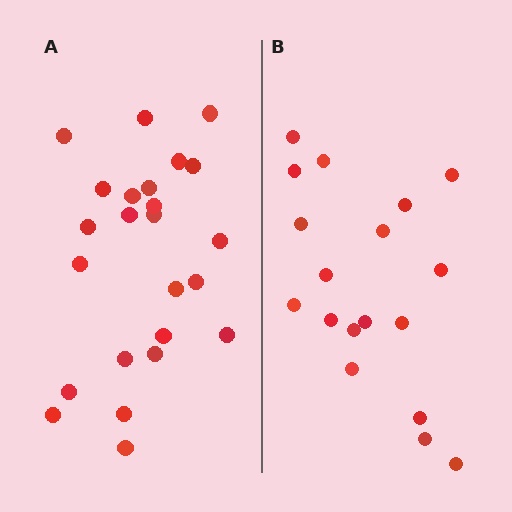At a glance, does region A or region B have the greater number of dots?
Region A (the left region) has more dots.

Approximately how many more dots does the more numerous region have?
Region A has about 6 more dots than region B.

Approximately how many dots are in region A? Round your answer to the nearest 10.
About 20 dots. (The exact count is 24, which rounds to 20.)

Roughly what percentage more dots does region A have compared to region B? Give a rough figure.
About 35% more.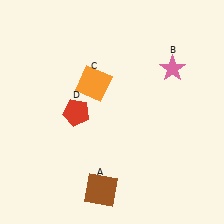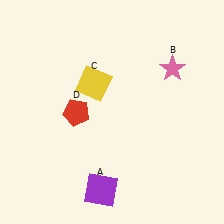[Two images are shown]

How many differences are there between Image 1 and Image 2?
There are 2 differences between the two images.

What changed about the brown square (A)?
In Image 1, A is brown. In Image 2, it changed to purple.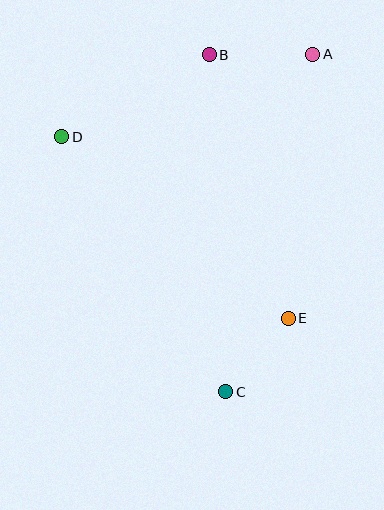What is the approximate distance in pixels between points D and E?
The distance between D and E is approximately 290 pixels.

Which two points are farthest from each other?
Points A and C are farthest from each other.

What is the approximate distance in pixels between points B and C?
The distance between B and C is approximately 337 pixels.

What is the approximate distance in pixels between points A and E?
The distance between A and E is approximately 265 pixels.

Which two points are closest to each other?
Points C and E are closest to each other.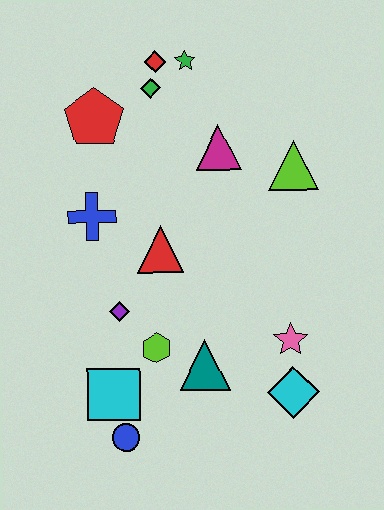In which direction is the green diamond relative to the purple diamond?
The green diamond is above the purple diamond.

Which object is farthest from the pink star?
The red diamond is farthest from the pink star.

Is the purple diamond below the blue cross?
Yes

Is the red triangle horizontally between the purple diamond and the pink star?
Yes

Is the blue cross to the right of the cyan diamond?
No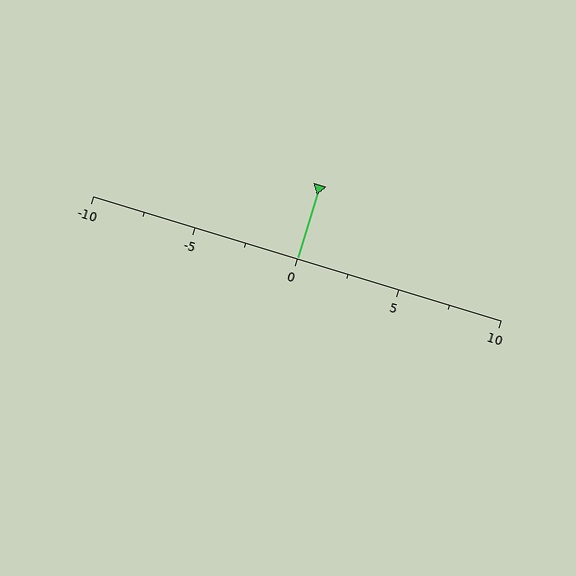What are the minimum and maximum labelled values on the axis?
The axis runs from -10 to 10.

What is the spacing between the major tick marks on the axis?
The major ticks are spaced 5 apart.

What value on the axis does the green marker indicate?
The marker indicates approximately 0.